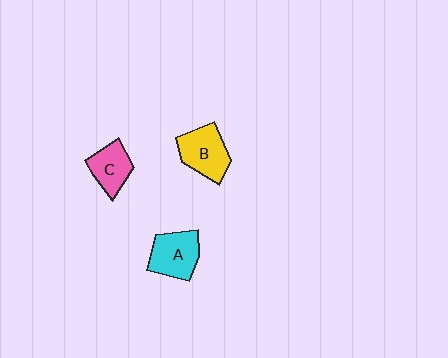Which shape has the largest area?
Shape B (yellow).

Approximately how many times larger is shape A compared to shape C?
Approximately 1.2 times.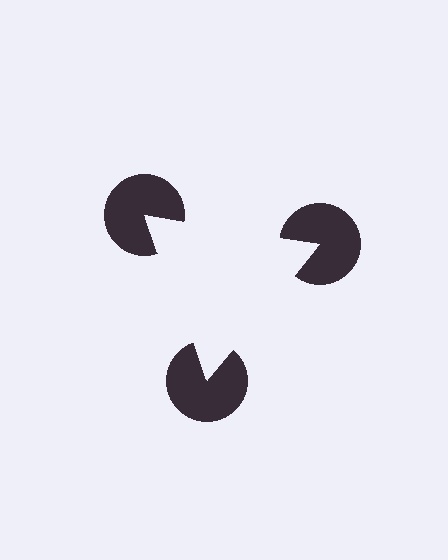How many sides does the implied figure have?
3 sides.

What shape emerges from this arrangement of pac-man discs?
An illusory triangle — its edges are inferred from the aligned wedge cuts in the pac-man discs, not physically drawn.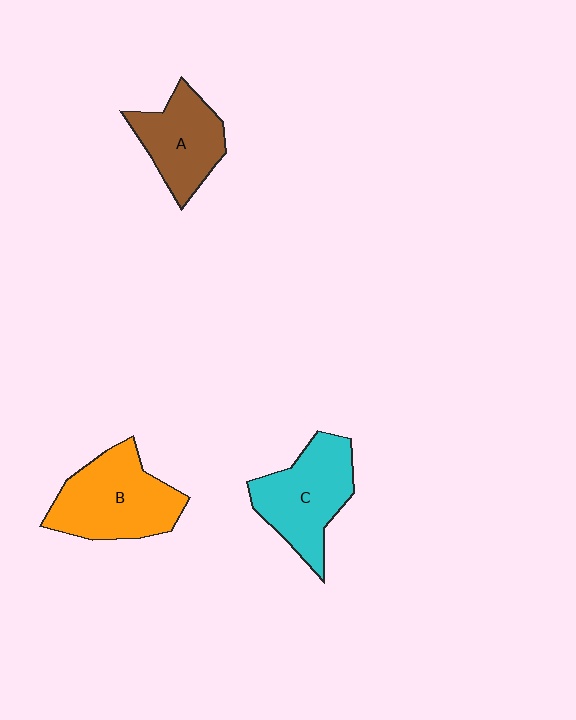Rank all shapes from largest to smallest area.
From largest to smallest: B (orange), C (cyan), A (brown).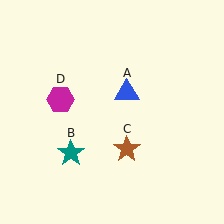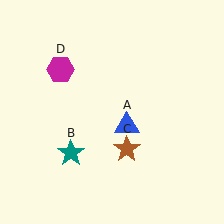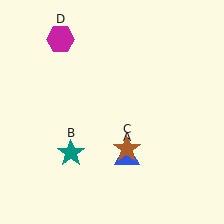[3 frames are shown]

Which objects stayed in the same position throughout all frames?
Teal star (object B) and brown star (object C) remained stationary.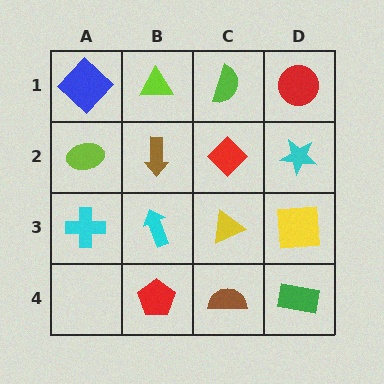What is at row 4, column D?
A green rectangle.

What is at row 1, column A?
A blue diamond.